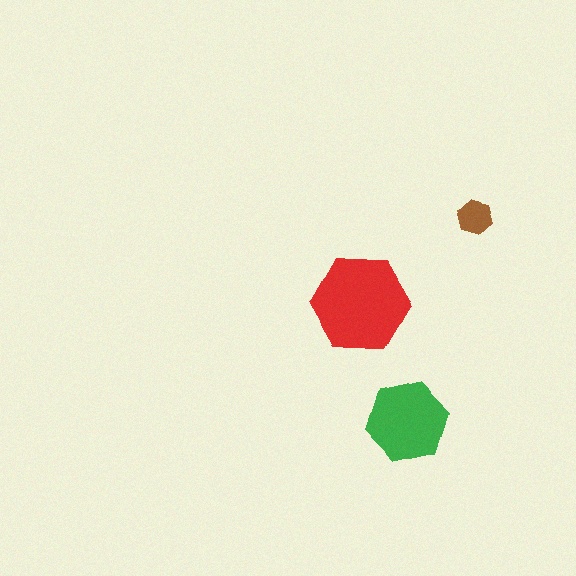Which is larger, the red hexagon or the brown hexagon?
The red one.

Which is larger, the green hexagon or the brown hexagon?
The green one.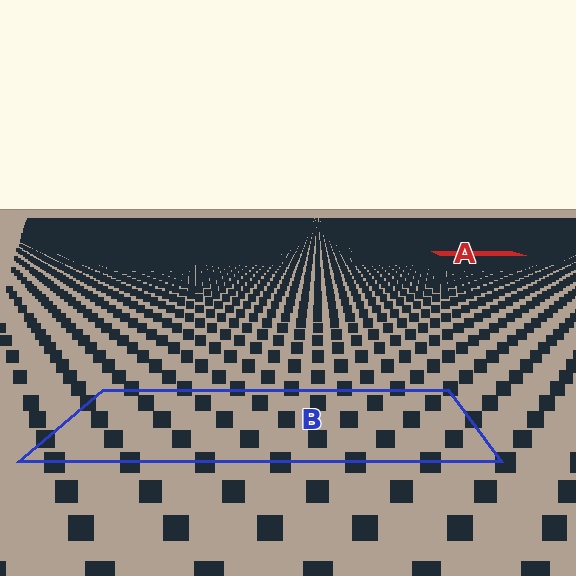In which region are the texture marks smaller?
The texture marks are smaller in region A, because it is farther away.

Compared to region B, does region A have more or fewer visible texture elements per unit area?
Region A has more texture elements per unit area — they are packed more densely because it is farther away.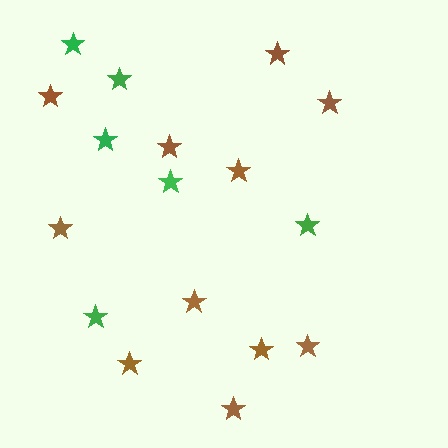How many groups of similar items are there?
There are 2 groups: one group of green stars (6) and one group of brown stars (11).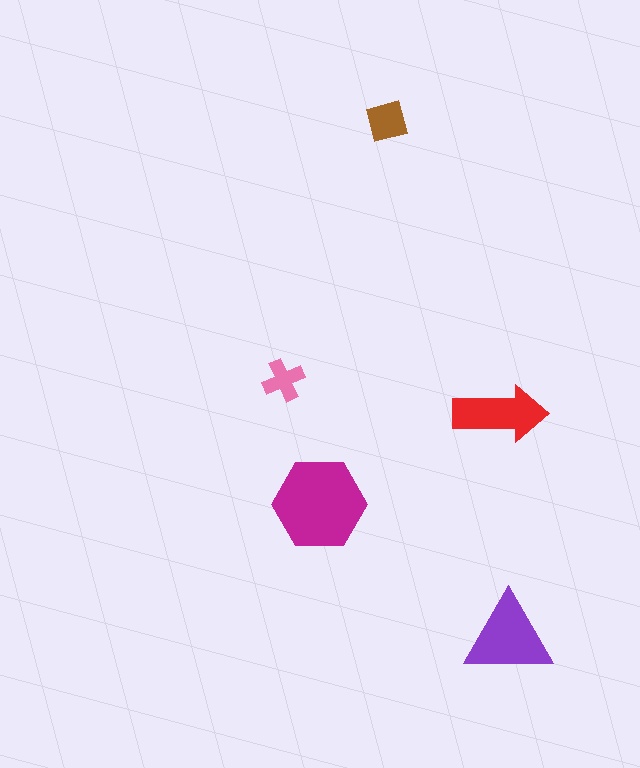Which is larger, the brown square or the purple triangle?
The purple triangle.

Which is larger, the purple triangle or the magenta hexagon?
The magenta hexagon.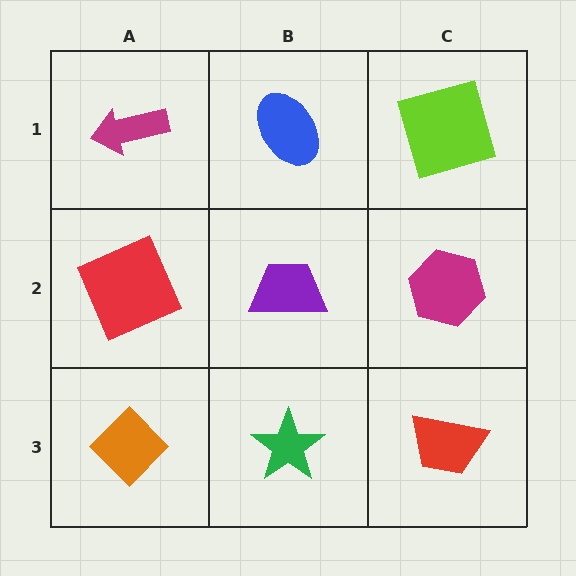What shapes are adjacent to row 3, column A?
A red square (row 2, column A), a green star (row 3, column B).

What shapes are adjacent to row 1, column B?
A purple trapezoid (row 2, column B), a magenta arrow (row 1, column A), a lime square (row 1, column C).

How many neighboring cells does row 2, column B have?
4.